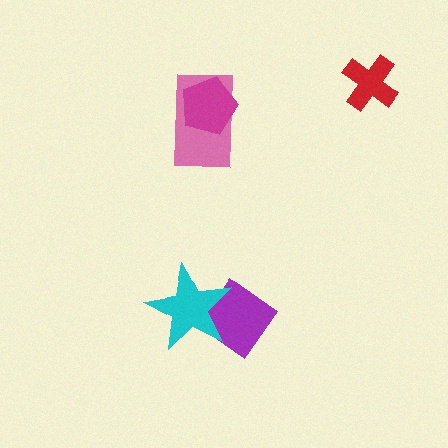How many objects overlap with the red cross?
0 objects overlap with the red cross.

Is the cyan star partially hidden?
No, no other shape covers it.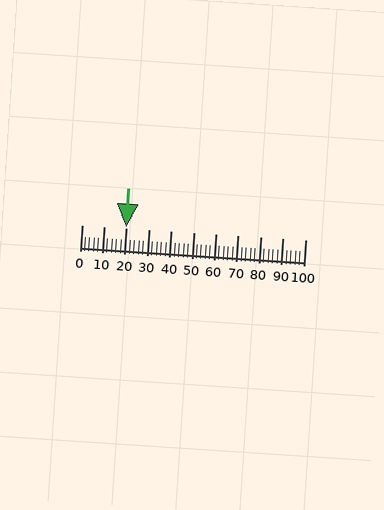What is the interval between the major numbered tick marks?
The major tick marks are spaced 10 units apart.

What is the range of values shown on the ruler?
The ruler shows values from 0 to 100.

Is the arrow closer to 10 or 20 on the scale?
The arrow is closer to 20.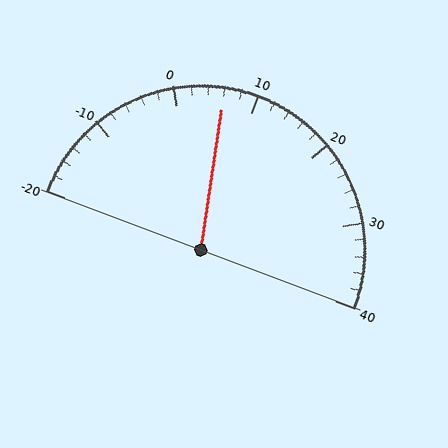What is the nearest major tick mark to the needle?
The nearest major tick mark is 10.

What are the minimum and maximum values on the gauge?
The gauge ranges from -20 to 40.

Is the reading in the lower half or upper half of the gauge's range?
The reading is in the lower half of the range (-20 to 40).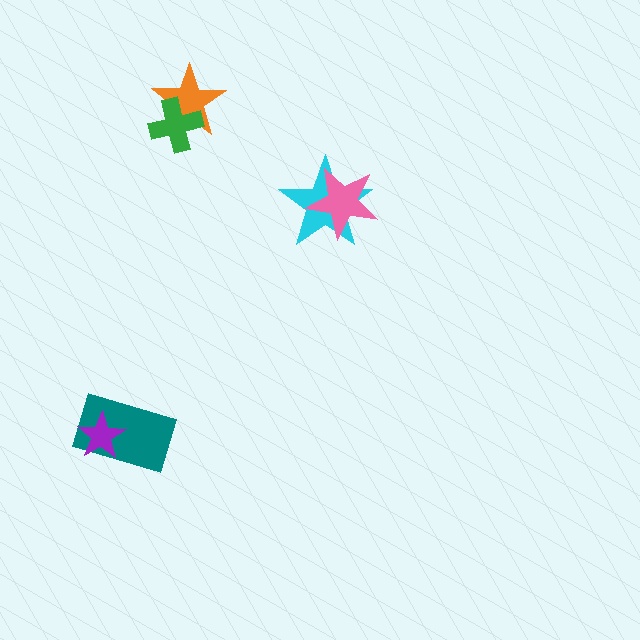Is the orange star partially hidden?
Yes, it is partially covered by another shape.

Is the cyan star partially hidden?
Yes, it is partially covered by another shape.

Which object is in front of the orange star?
The green cross is in front of the orange star.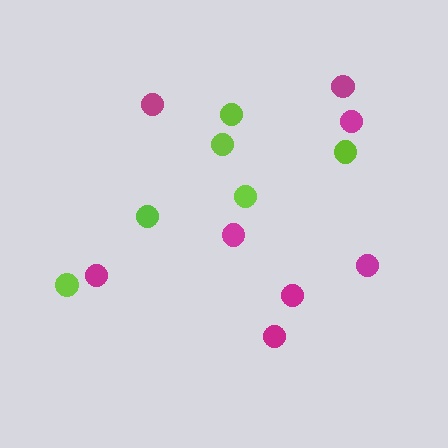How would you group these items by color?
There are 2 groups: one group of magenta circles (8) and one group of lime circles (6).